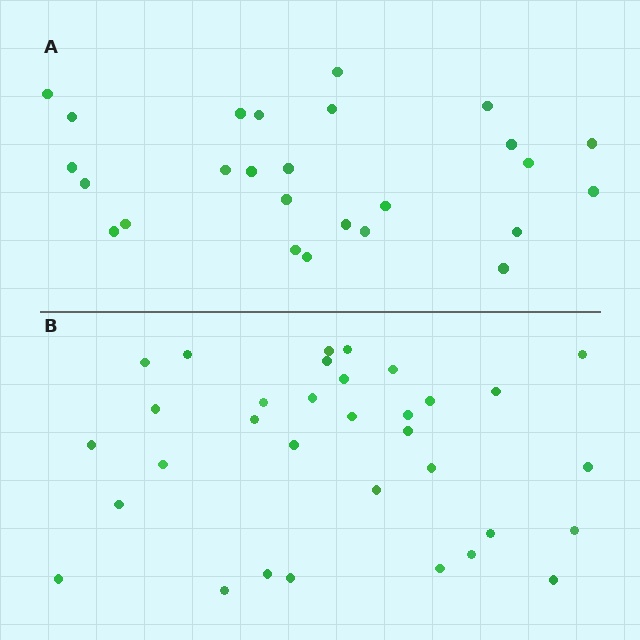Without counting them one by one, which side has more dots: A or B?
Region B (the bottom region) has more dots.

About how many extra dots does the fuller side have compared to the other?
Region B has roughly 8 or so more dots than region A.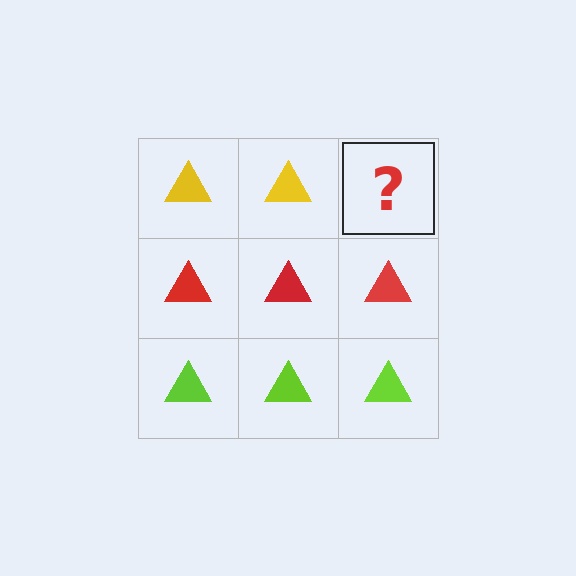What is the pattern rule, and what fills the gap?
The rule is that each row has a consistent color. The gap should be filled with a yellow triangle.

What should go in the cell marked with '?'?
The missing cell should contain a yellow triangle.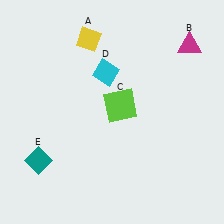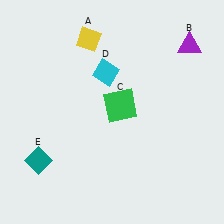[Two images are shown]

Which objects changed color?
B changed from magenta to purple. C changed from lime to green.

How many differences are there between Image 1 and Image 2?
There are 2 differences between the two images.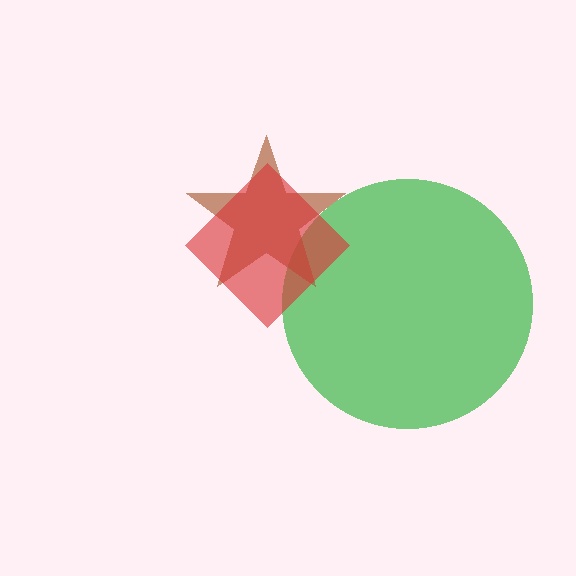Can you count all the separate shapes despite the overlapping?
Yes, there are 3 separate shapes.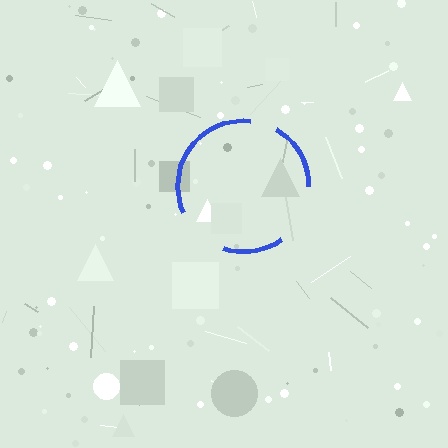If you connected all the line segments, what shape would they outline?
They would outline a circle.